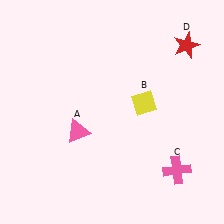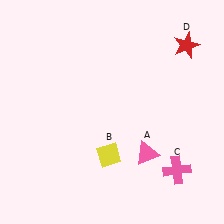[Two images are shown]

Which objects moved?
The objects that moved are: the pink triangle (A), the yellow diamond (B).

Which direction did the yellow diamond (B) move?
The yellow diamond (B) moved down.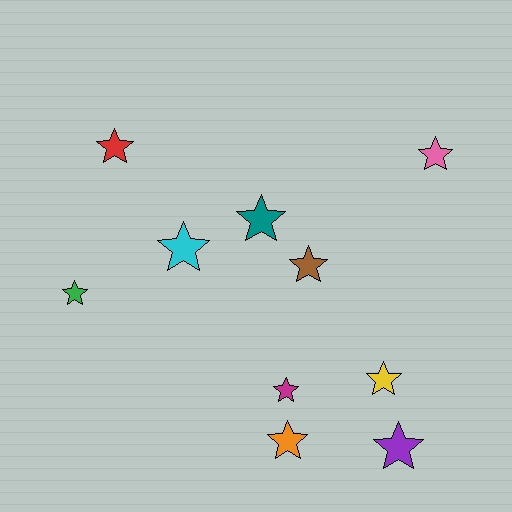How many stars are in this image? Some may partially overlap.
There are 10 stars.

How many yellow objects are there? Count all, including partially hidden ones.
There is 1 yellow object.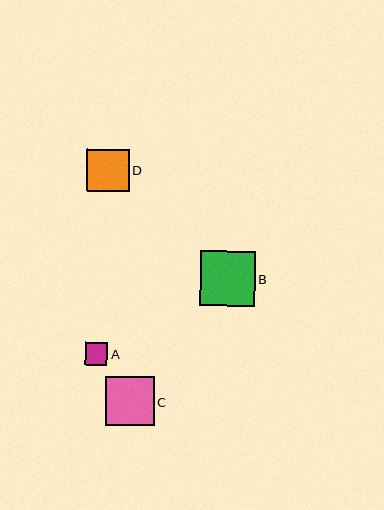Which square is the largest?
Square B is the largest with a size of approximately 55 pixels.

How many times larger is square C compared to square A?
Square C is approximately 2.1 times the size of square A.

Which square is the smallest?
Square A is the smallest with a size of approximately 23 pixels.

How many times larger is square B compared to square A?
Square B is approximately 2.4 times the size of square A.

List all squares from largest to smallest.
From largest to smallest: B, C, D, A.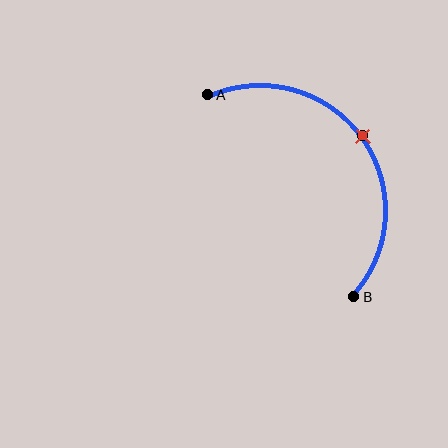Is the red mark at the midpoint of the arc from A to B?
Yes. The red mark lies on the arc at equal arc-length from both A and B — it is the arc midpoint.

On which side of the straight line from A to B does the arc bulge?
The arc bulges above and to the right of the straight line connecting A and B.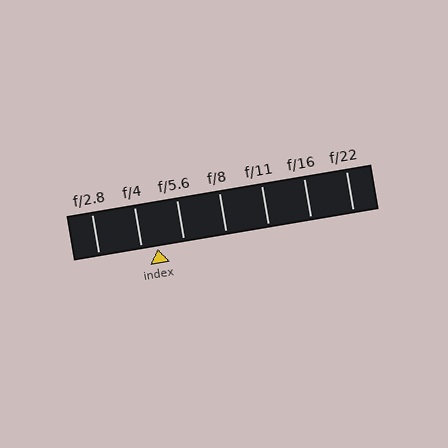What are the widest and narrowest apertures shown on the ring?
The widest aperture shown is f/2.8 and the narrowest is f/22.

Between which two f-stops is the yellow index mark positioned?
The index mark is between f/4 and f/5.6.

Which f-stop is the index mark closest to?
The index mark is closest to f/4.